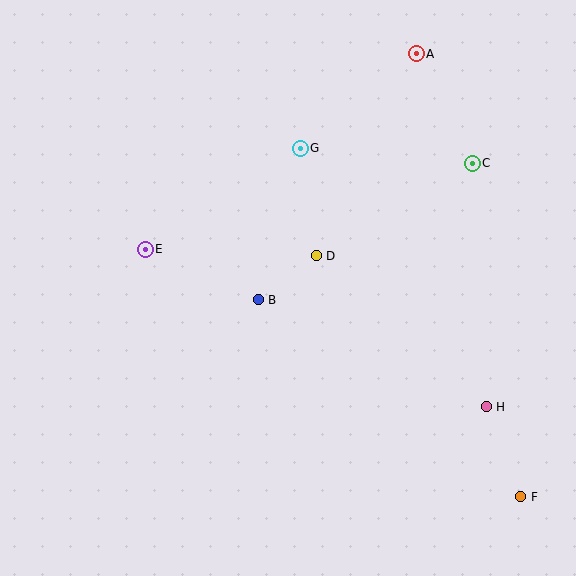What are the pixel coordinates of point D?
Point D is at (316, 256).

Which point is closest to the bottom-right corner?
Point F is closest to the bottom-right corner.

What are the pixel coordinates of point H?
Point H is at (486, 407).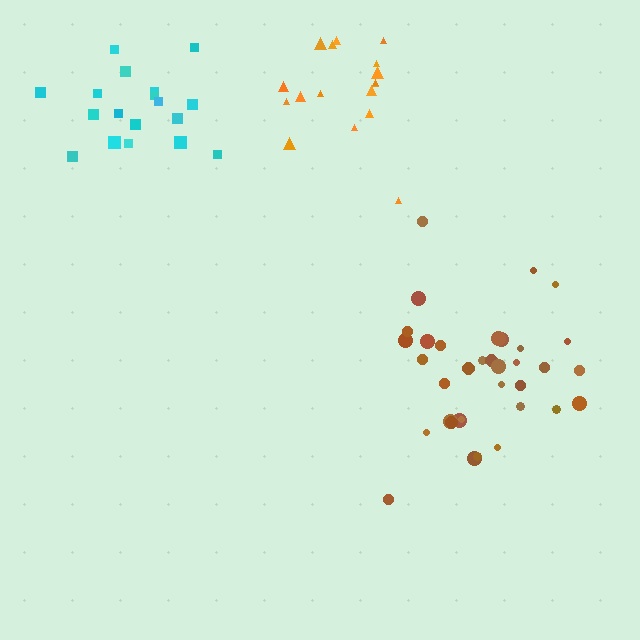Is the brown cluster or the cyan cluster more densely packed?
Brown.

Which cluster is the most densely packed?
Brown.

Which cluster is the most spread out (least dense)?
Cyan.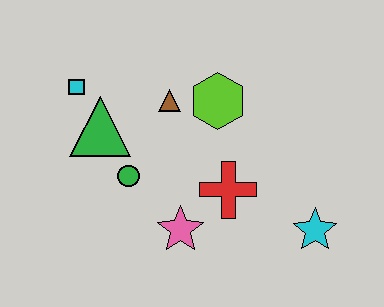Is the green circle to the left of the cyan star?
Yes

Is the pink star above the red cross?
No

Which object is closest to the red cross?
The pink star is closest to the red cross.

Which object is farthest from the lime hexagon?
The cyan star is farthest from the lime hexagon.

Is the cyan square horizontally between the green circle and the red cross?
No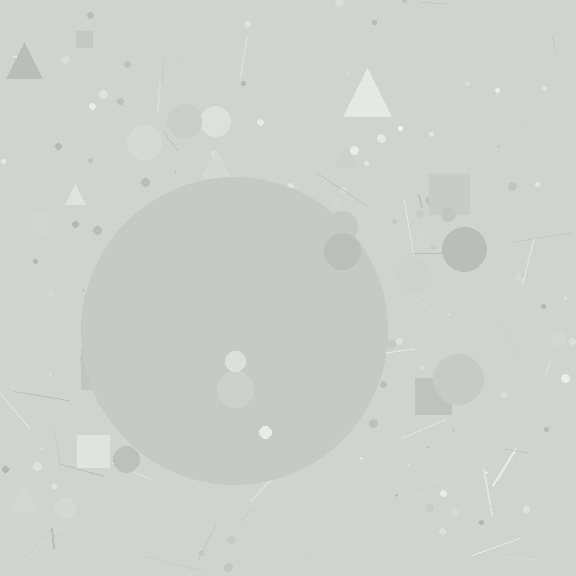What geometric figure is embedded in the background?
A circle is embedded in the background.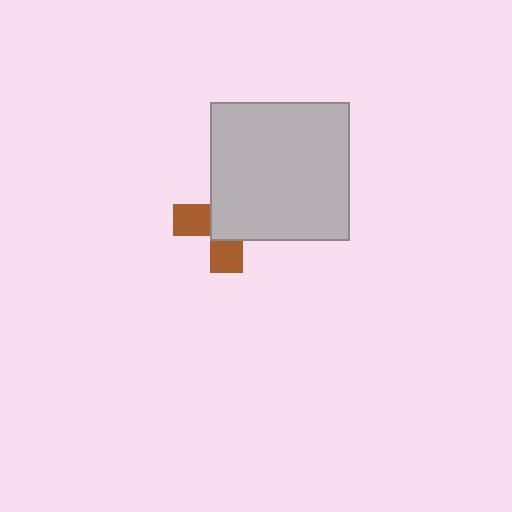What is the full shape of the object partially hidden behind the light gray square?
The partially hidden object is a brown cross.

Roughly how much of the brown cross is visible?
A small part of it is visible (roughly 38%).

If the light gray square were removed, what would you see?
You would see the complete brown cross.